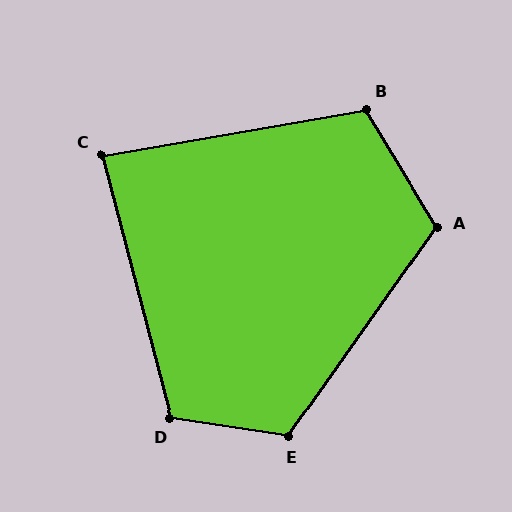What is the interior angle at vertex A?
Approximately 114 degrees (obtuse).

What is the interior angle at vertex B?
Approximately 111 degrees (obtuse).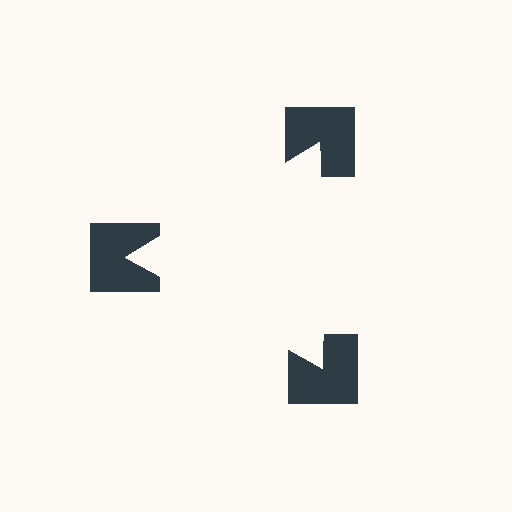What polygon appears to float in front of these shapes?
An illusory triangle — its edges are inferred from the aligned wedge cuts in the notched squares, not physically drawn.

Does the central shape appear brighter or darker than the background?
It typically appears slightly brighter than the background, even though no actual brightness change is drawn.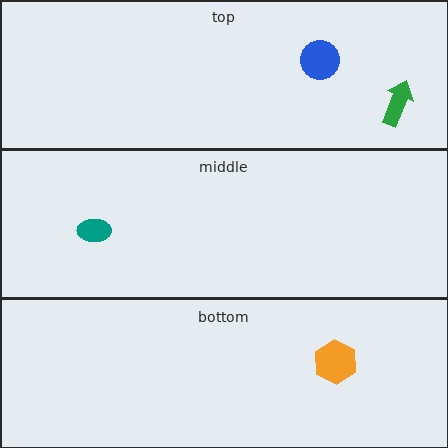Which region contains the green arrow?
The top region.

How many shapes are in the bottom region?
1.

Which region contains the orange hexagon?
The bottom region.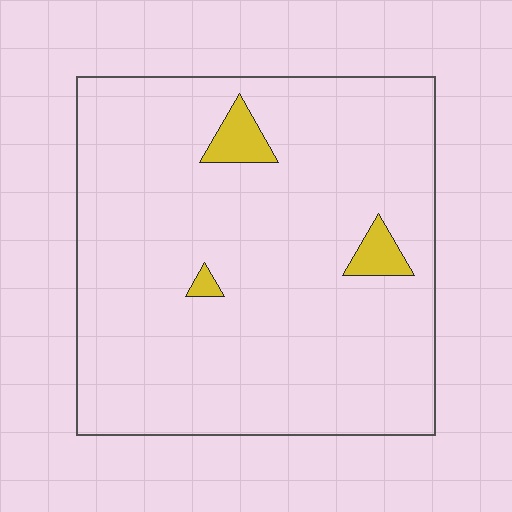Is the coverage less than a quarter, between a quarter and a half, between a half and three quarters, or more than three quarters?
Less than a quarter.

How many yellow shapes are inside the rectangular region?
3.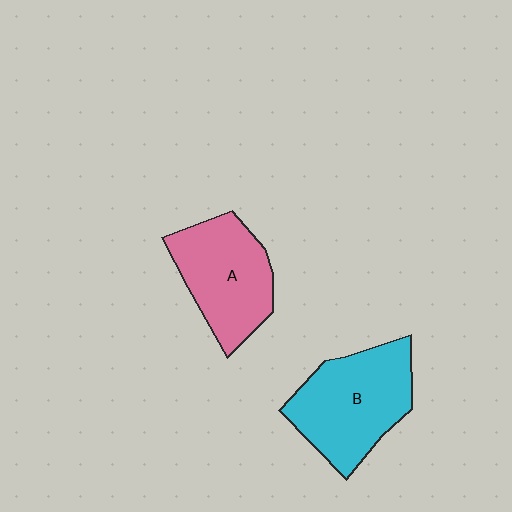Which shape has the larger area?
Shape B (cyan).